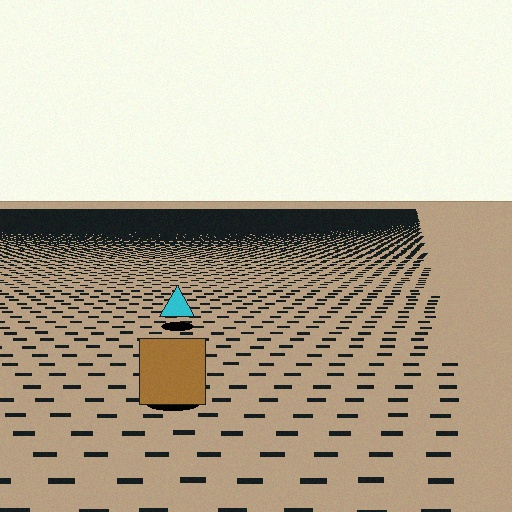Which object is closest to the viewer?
The brown square is closest. The texture marks near it are larger and more spread out.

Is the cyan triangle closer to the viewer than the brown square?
No. The brown square is closer — you can tell from the texture gradient: the ground texture is coarser near it.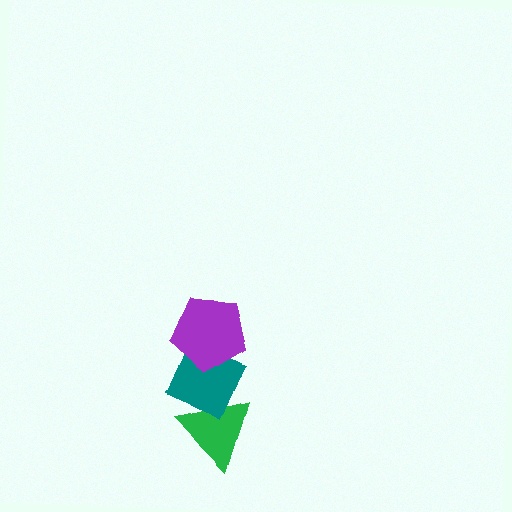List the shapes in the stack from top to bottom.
From top to bottom: the purple pentagon, the teal diamond, the green triangle.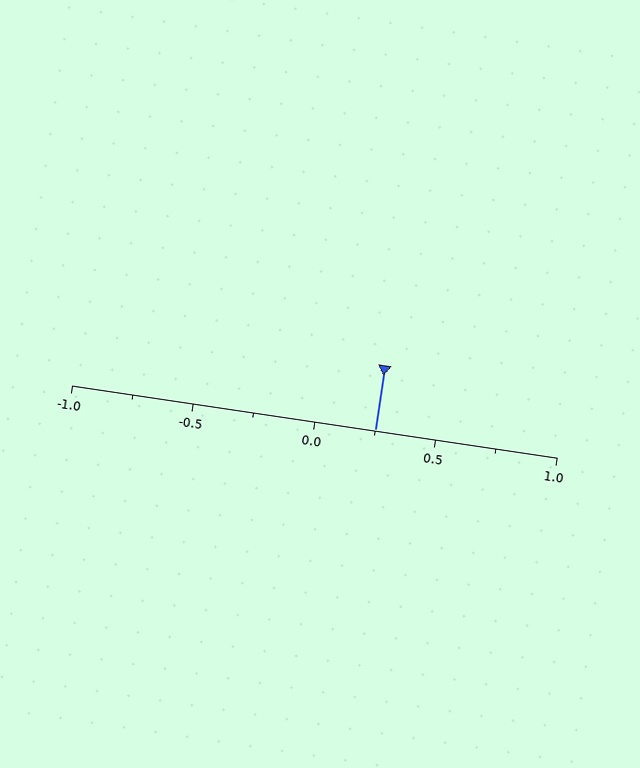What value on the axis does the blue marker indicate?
The marker indicates approximately 0.25.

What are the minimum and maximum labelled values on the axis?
The axis runs from -1.0 to 1.0.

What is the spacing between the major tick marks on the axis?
The major ticks are spaced 0.5 apart.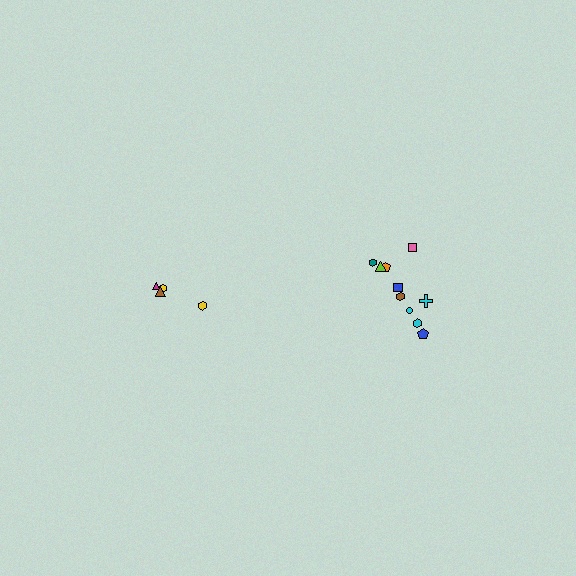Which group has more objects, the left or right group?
The right group.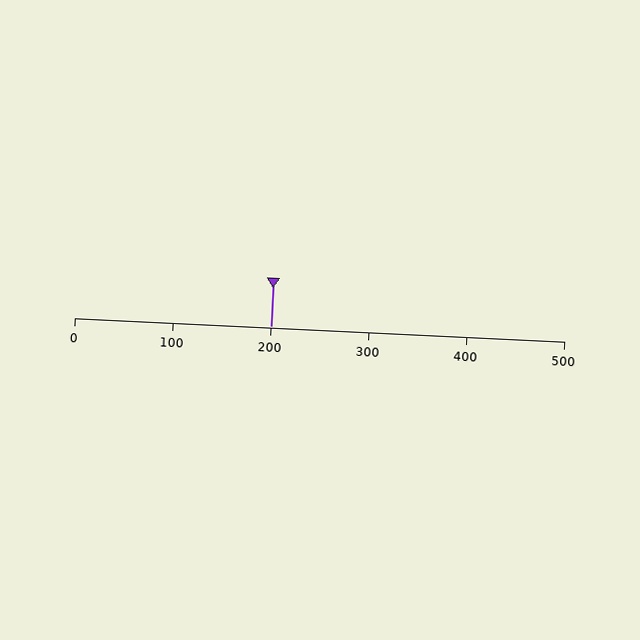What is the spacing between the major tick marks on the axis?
The major ticks are spaced 100 apart.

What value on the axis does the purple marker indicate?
The marker indicates approximately 200.